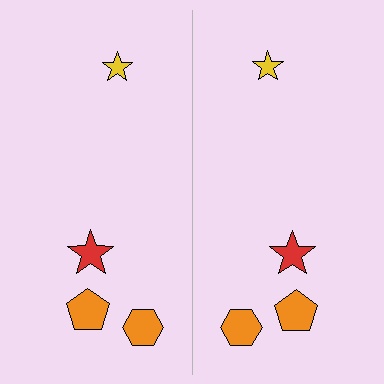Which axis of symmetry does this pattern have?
The pattern has a vertical axis of symmetry running through the center of the image.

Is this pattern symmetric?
Yes, this pattern has bilateral (reflection) symmetry.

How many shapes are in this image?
There are 8 shapes in this image.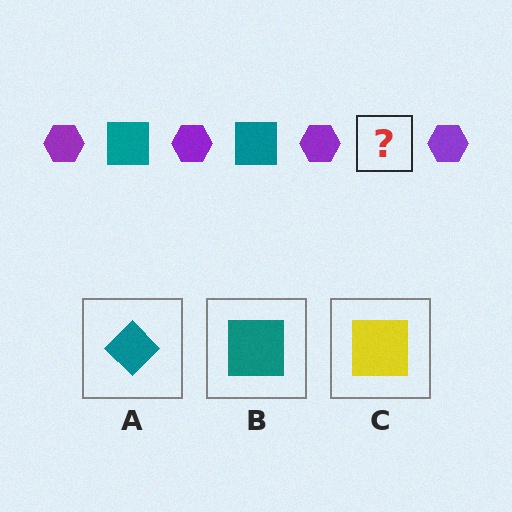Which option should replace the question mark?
Option B.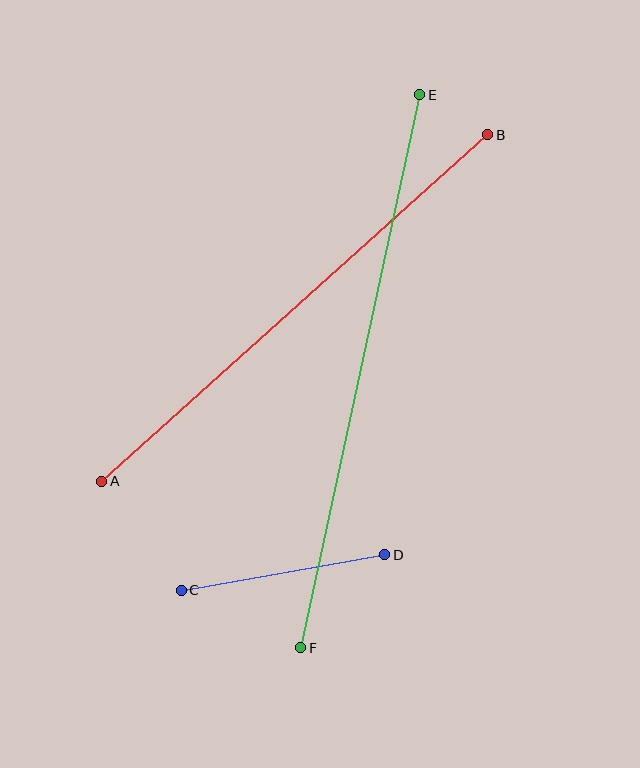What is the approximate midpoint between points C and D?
The midpoint is at approximately (283, 573) pixels.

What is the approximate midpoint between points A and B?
The midpoint is at approximately (295, 308) pixels.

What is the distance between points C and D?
The distance is approximately 207 pixels.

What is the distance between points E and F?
The distance is approximately 565 pixels.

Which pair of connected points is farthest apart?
Points E and F are farthest apart.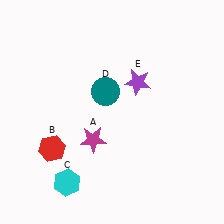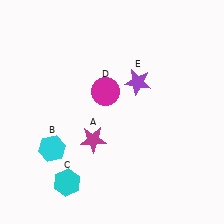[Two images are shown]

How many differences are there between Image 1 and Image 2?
There are 2 differences between the two images.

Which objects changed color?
B changed from red to cyan. D changed from teal to magenta.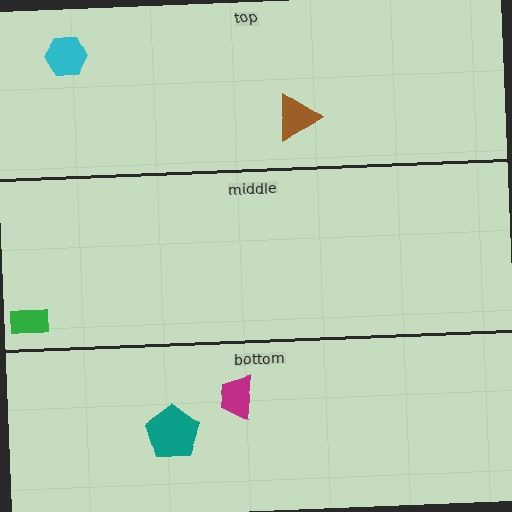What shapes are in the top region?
The brown triangle, the cyan hexagon.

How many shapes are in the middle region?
1.